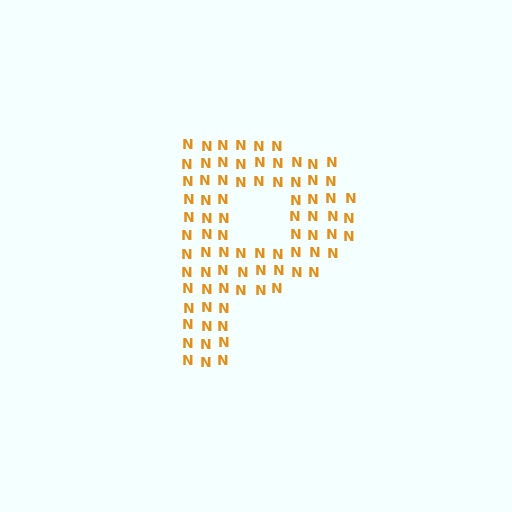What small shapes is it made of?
It is made of small letter N's.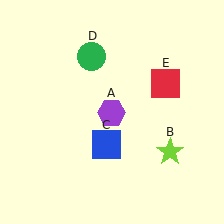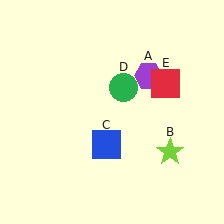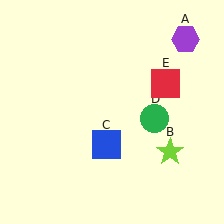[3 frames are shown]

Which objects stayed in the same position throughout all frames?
Lime star (object B) and blue square (object C) and red square (object E) remained stationary.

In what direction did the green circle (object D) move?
The green circle (object D) moved down and to the right.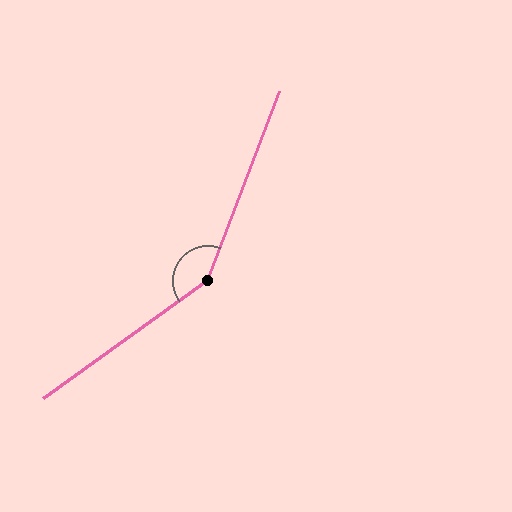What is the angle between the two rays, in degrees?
Approximately 146 degrees.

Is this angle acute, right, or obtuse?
It is obtuse.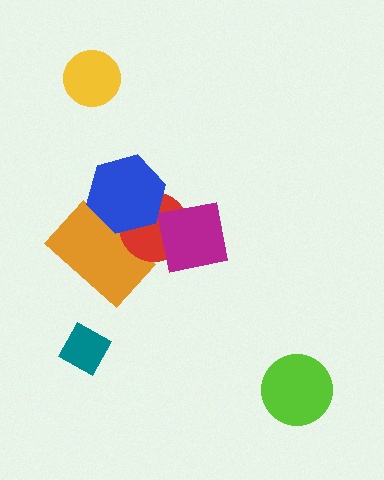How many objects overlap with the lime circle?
0 objects overlap with the lime circle.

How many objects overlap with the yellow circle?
0 objects overlap with the yellow circle.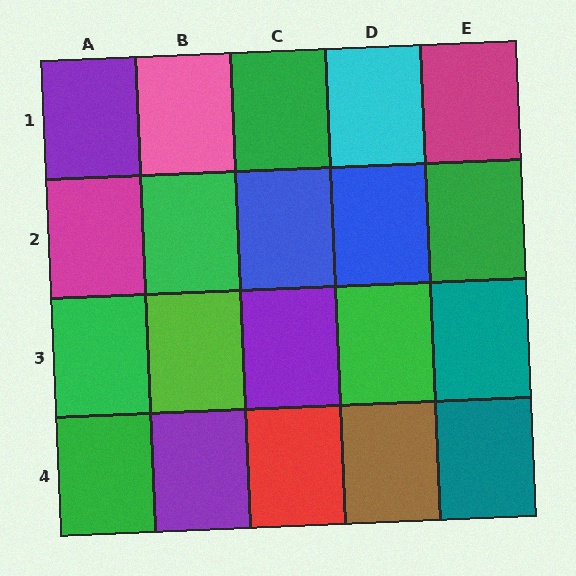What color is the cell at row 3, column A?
Green.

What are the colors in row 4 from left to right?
Green, purple, red, brown, teal.